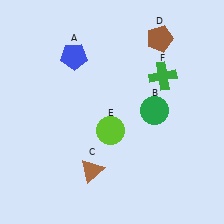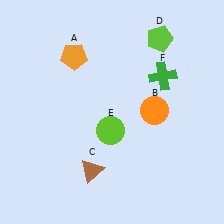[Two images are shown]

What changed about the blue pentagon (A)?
In Image 1, A is blue. In Image 2, it changed to orange.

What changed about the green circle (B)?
In Image 1, B is green. In Image 2, it changed to orange.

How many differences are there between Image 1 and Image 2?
There are 3 differences between the two images.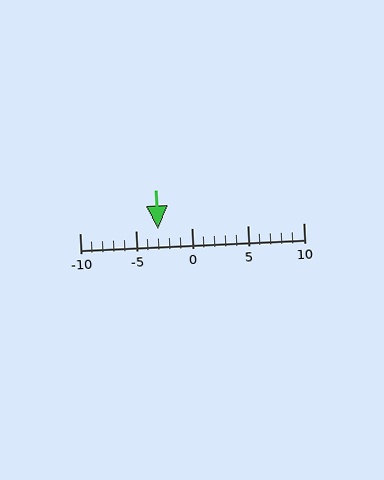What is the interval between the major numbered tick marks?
The major tick marks are spaced 5 units apart.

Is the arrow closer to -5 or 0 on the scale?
The arrow is closer to -5.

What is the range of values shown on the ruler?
The ruler shows values from -10 to 10.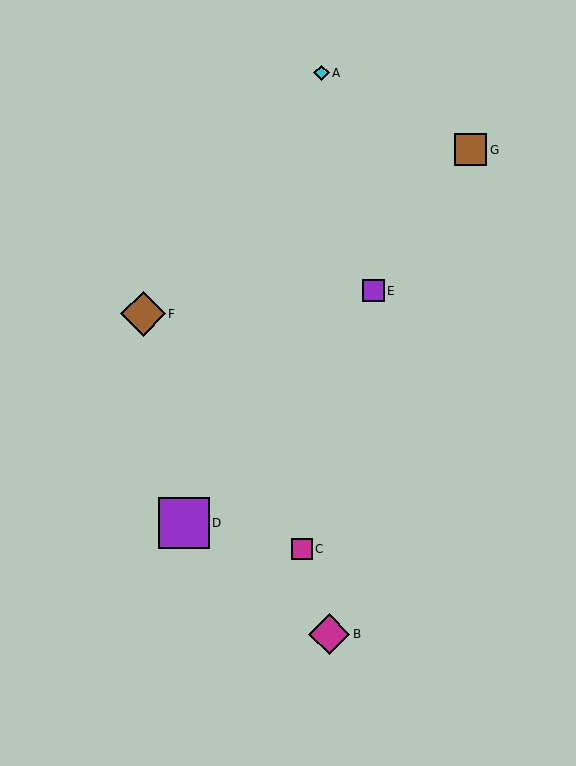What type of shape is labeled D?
Shape D is a purple square.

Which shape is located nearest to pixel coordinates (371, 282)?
The purple square (labeled E) at (373, 291) is nearest to that location.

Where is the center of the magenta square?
The center of the magenta square is at (302, 549).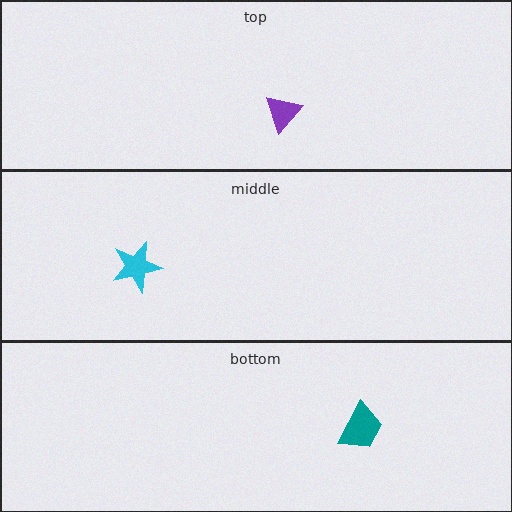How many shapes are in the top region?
1.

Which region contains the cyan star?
The middle region.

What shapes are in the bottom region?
The teal trapezoid.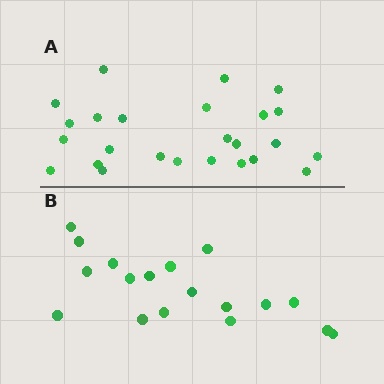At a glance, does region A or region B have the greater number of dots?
Region A (the top region) has more dots.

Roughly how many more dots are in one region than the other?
Region A has roughly 8 or so more dots than region B.